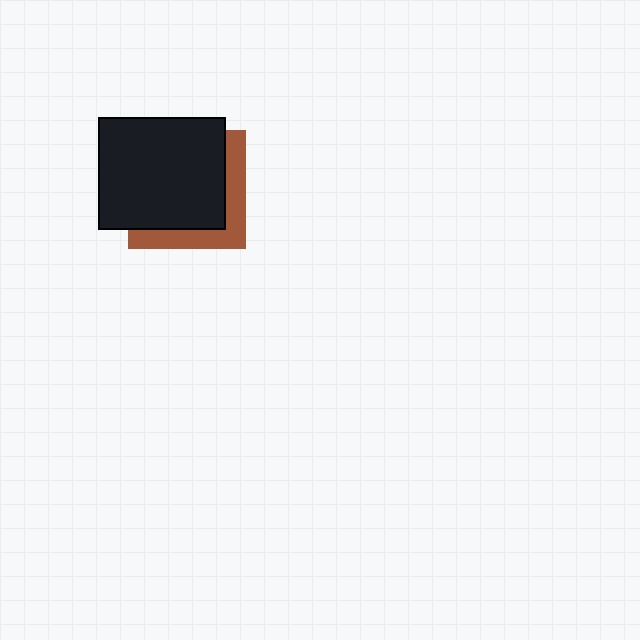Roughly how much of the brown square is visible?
A small part of it is visible (roughly 31%).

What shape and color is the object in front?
The object in front is a black rectangle.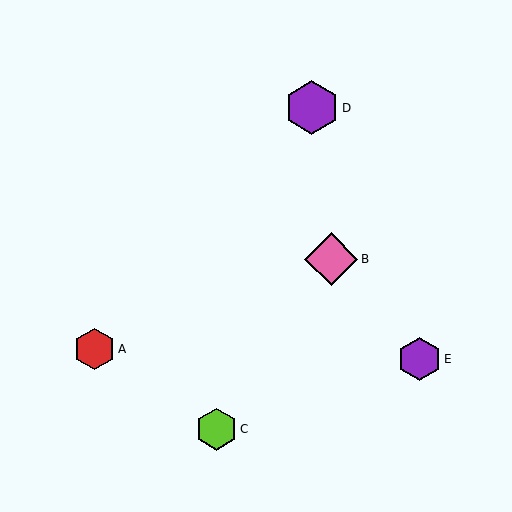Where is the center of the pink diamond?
The center of the pink diamond is at (331, 259).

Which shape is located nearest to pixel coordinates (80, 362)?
The red hexagon (labeled A) at (94, 349) is nearest to that location.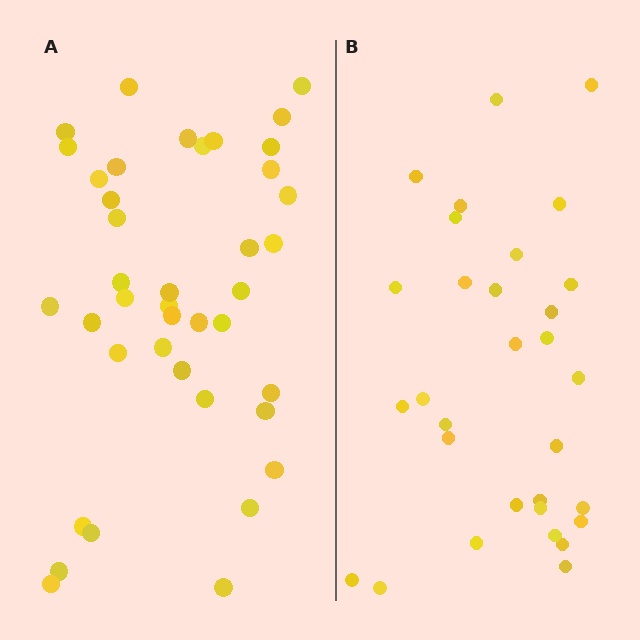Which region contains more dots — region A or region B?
Region A (the left region) has more dots.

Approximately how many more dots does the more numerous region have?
Region A has roughly 8 or so more dots than region B.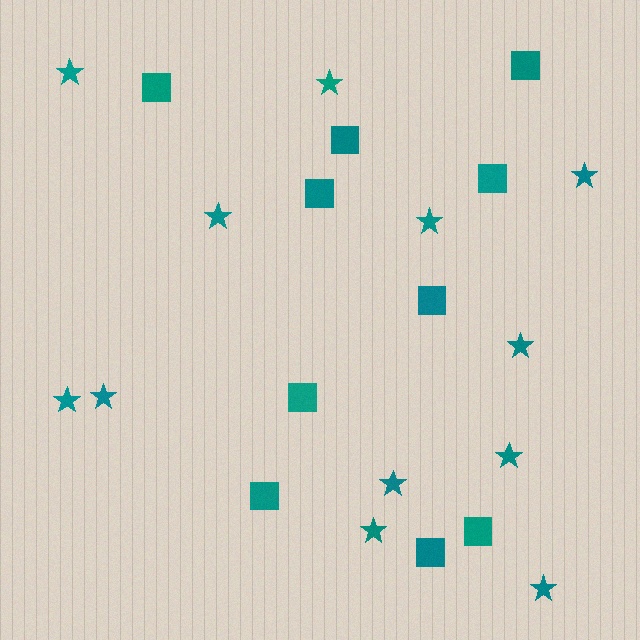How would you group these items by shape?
There are 2 groups: one group of squares (10) and one group of stars (12).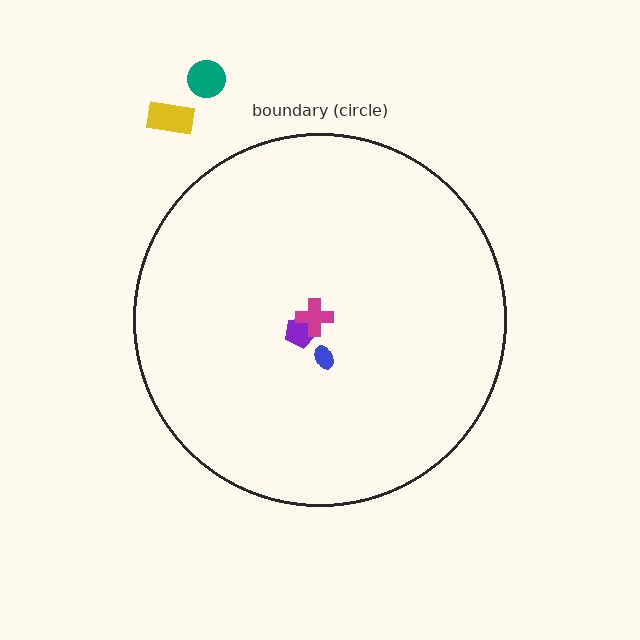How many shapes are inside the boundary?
3 inside, 2 outside.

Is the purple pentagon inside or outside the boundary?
Inside.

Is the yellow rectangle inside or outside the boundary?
Outside.